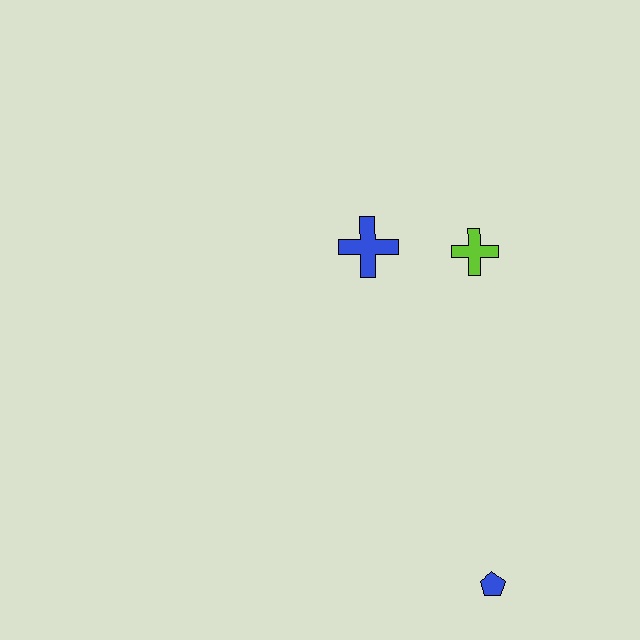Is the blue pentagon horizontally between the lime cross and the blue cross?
No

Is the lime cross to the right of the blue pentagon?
No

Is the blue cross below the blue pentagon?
No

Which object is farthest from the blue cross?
The blue pentagon is farthest from the blue cross.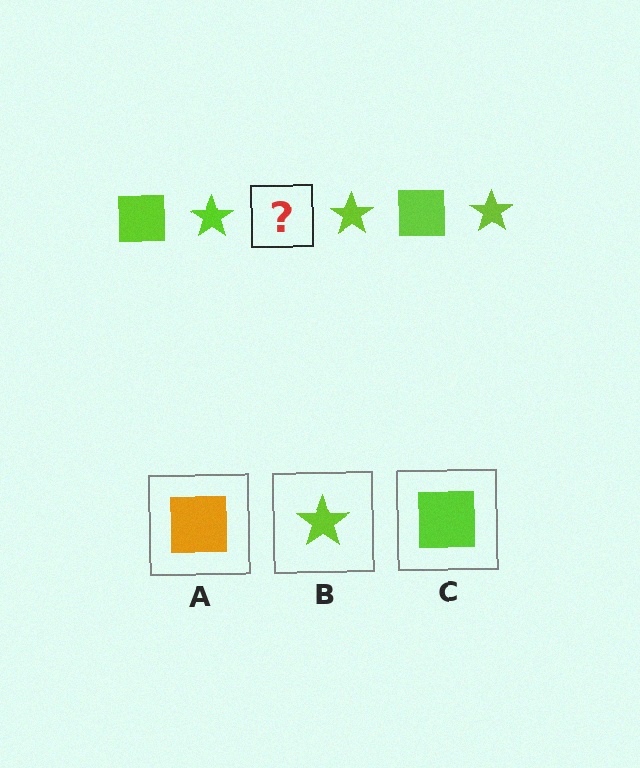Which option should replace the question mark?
Option C.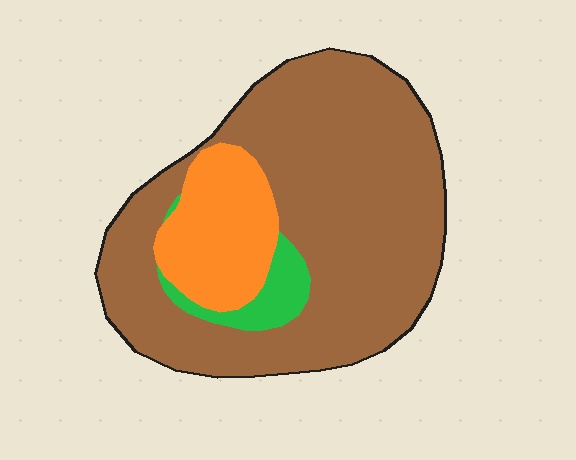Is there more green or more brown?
Brown.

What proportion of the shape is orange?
Orange covers around 20% of the shape.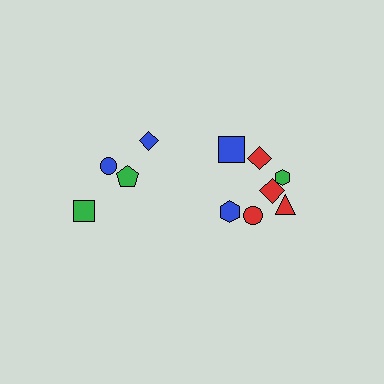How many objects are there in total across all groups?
There are 11 objects.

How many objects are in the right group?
There are 7 objects.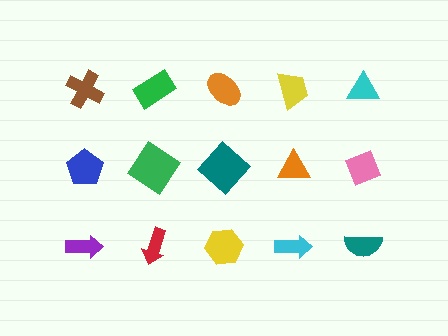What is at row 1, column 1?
A brown cross.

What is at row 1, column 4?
A yellow trapezoid.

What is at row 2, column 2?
A green diamond.